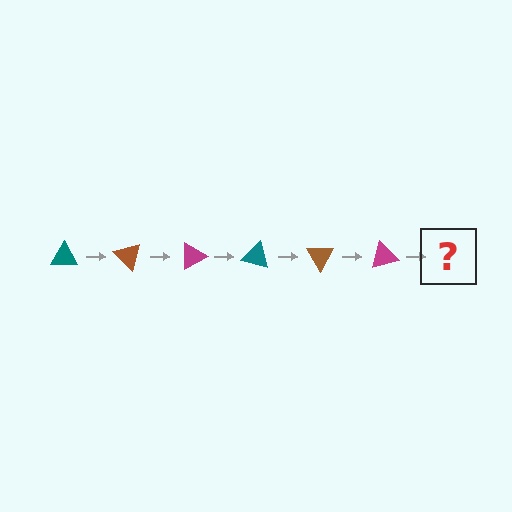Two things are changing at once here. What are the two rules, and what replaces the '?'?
The two rules are that it rotates 45 degrees each step and the color cycles through teal, brown, and magenta. The '?' should be a teal triangle, rotated 270 degrees from the start.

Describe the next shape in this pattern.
It should be a teal triangle, rotated 270 degrees from the start.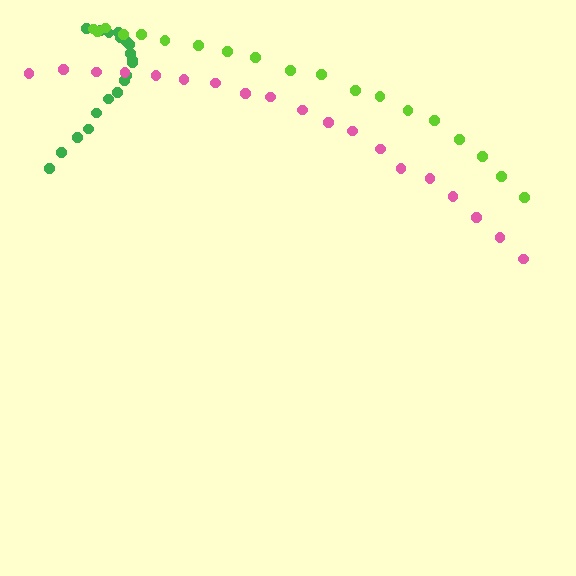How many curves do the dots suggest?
There are 3 distinct paths.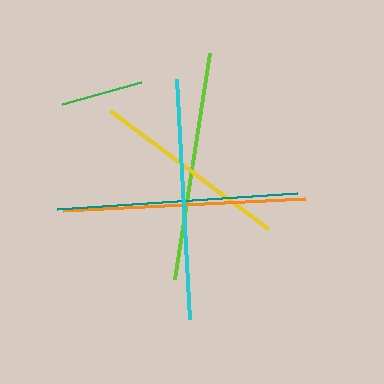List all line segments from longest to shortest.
From longest to shortest: orange, teal, cyan, lime, yellow, green.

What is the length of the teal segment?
The teal segment is approximately 241 pixels long.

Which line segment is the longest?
The orange line is the longest at approximately 243 pixels.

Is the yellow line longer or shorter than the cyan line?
The cyan line is longer than the yellow line.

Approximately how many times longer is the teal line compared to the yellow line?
The teal line is approximately 1.2 times the length of the yellow line.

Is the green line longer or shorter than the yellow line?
The yellow line is longer than the green line.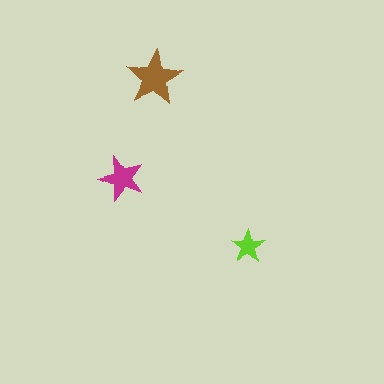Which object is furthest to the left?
The magenta star is leftmost.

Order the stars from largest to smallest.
the brown one, the magenta one, the lime one.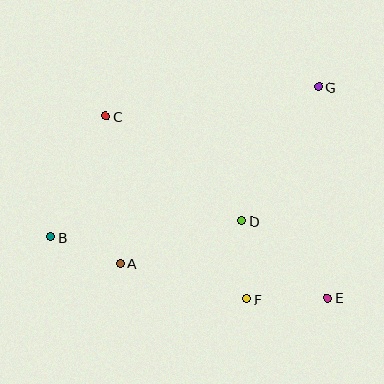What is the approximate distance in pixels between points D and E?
The distance between D and E is approximately 116 pixels.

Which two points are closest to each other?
Points A and B are closest to each other.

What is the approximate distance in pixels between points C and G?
The distance between C and G is approximately 215 pixels.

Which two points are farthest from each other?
Points B and G are farthest from each other.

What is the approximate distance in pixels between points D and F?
The distance between D and F is approximately 78 pixels.